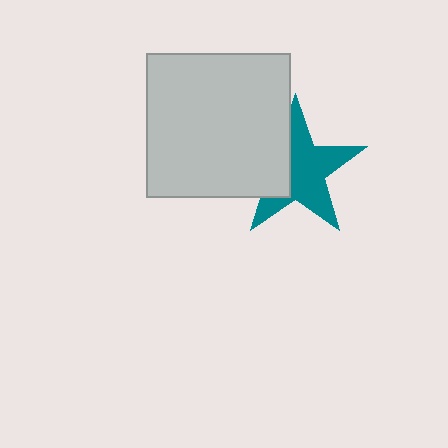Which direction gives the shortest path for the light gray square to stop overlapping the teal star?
Moving left gives the shortest separation.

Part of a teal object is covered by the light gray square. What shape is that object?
It is a star.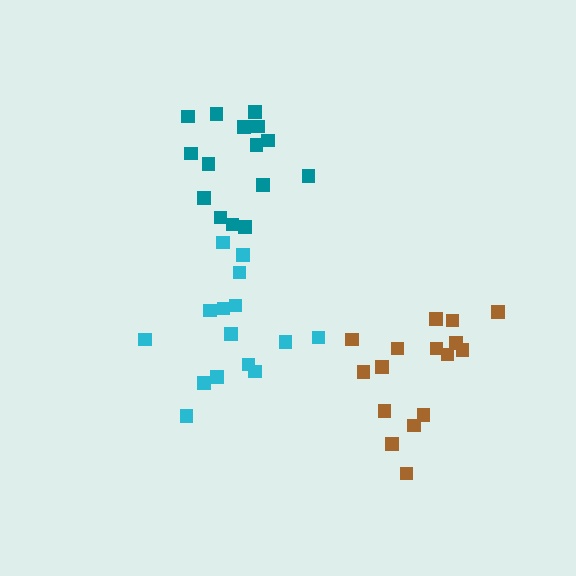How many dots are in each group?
Group 1: 15 dots, Group 2: 16 dots, Group 3: 15 dots (46 total).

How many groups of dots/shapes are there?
There are 3 groups.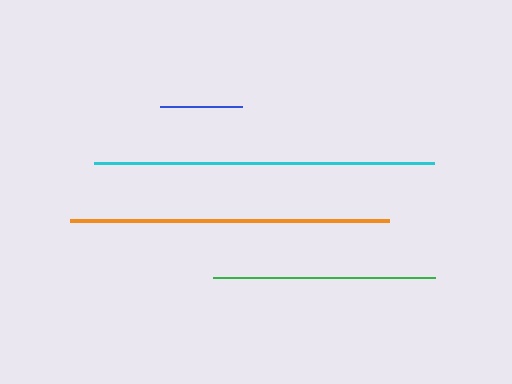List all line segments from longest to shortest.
From longest to shortest: cyan, orange, green, blue.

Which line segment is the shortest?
The blue line is the shortest at approximately 82 pixels.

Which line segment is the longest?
The cyan line is the longest at approximately 340 pixels.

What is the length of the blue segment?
The blue segment is approximately 82 pixels long.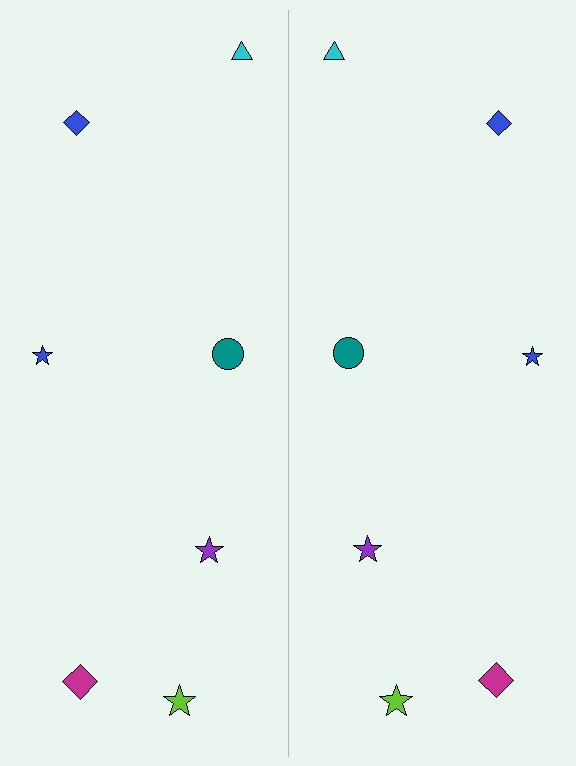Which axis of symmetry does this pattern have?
The pattern has a vertical axis of symmetry running through the center of the image.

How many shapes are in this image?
There are 14 shapes in this image.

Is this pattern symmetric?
Yes, this pattern has bilateral (reflection) symmetry.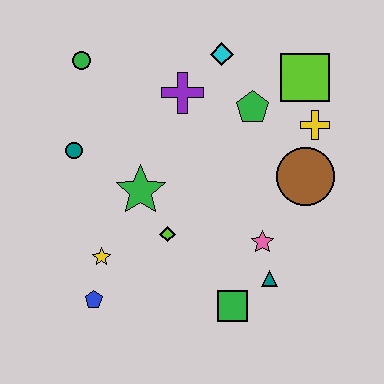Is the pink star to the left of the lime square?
Yes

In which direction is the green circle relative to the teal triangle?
The green circle is above the teal triangle.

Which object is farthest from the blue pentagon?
The lime square is farthest from the blue pentagon.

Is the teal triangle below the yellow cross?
Yes